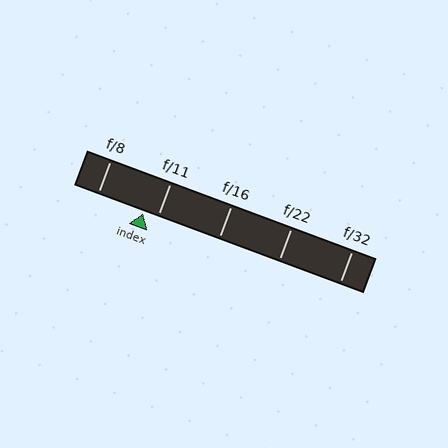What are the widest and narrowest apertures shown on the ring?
The widest aperture shown is f/8 and the narrowest is f/32.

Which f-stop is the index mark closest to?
The index mark is closest to f/11.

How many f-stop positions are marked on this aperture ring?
There are 5 f-stop positions marked.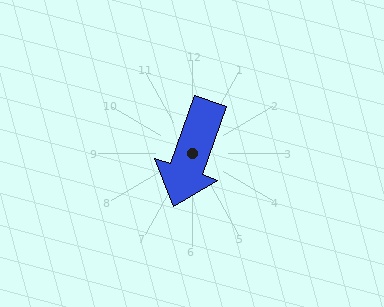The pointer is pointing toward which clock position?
Roughly 7 o'clock.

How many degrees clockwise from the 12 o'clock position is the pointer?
Approximately 199 degrees.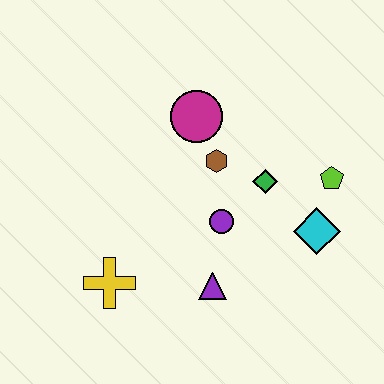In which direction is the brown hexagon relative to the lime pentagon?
The brown hexagon is to the left of the lime pentagon.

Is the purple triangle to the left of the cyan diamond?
Yes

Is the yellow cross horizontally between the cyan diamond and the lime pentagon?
No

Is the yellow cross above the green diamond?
No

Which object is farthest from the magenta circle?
The yellow cross is farthest from the magenta circle.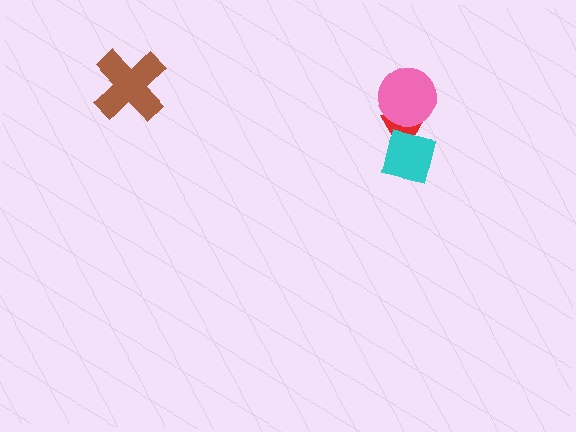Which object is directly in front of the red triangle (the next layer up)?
The pink circle is directly in front of the red triangle.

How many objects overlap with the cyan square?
1 object overlaps with the cyan square.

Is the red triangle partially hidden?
Yes, it is partially covered by another shape.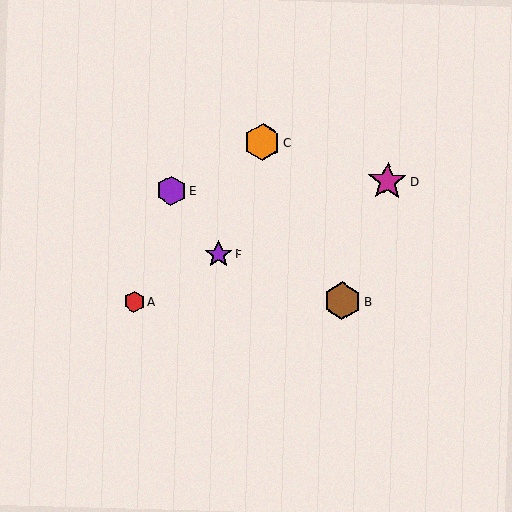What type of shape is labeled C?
Shape C is an orange hexagon.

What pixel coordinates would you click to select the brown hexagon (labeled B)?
Click at (342, 301) to select the brown hexagon B.